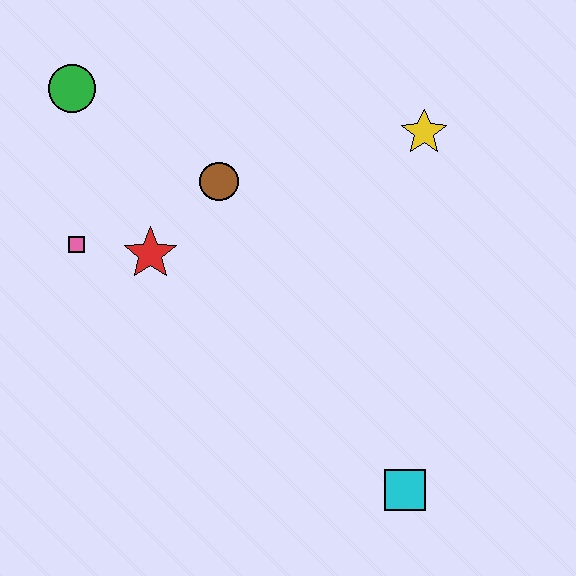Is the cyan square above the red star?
No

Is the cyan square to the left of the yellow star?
Yes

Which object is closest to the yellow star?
The brown circle is closest to the yellow star.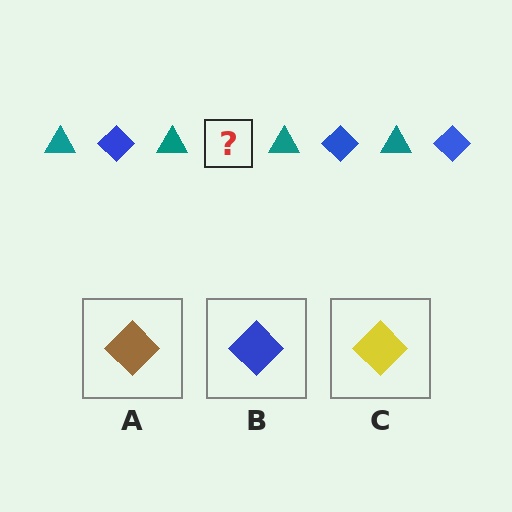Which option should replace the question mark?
Option B.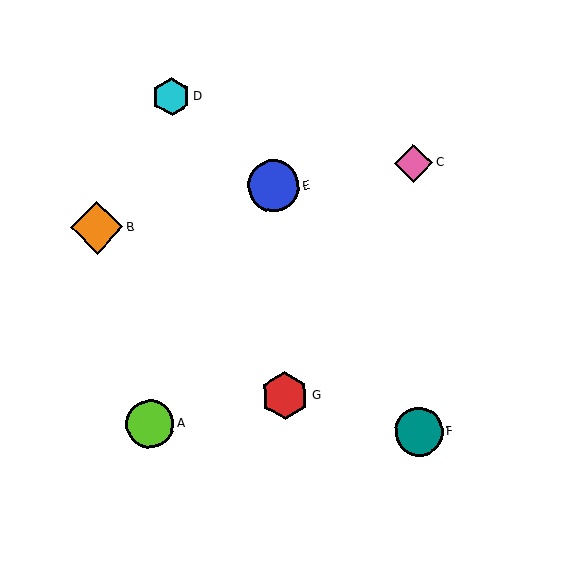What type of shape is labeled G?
Shape G is a red hexagon.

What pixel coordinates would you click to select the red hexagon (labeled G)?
Click at (285, 396) to select the red hexagon G.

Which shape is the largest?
The orange diamond (labeled B) is the largest.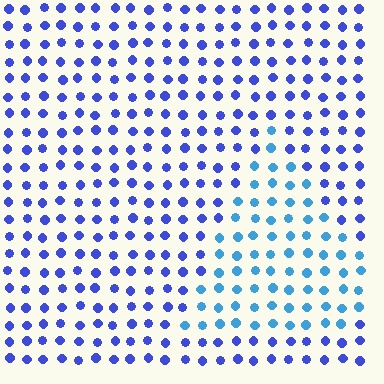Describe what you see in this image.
The image is filled with small blue elements in a uniform arrangement. A triangle-shaped region is visible where the elements are tinted to a slightly different hue, forming a subtle color boundary.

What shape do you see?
I see a triangle.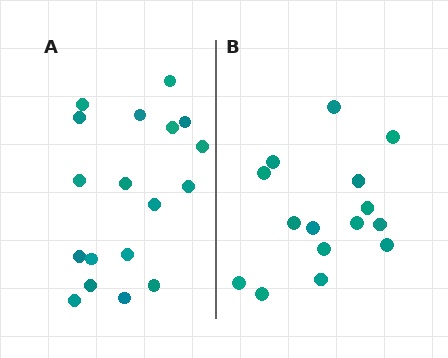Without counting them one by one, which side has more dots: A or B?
Region A (the left region) has more dots.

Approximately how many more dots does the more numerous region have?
Region A has just a few more — roughly 2 or 3 more dots than region B.